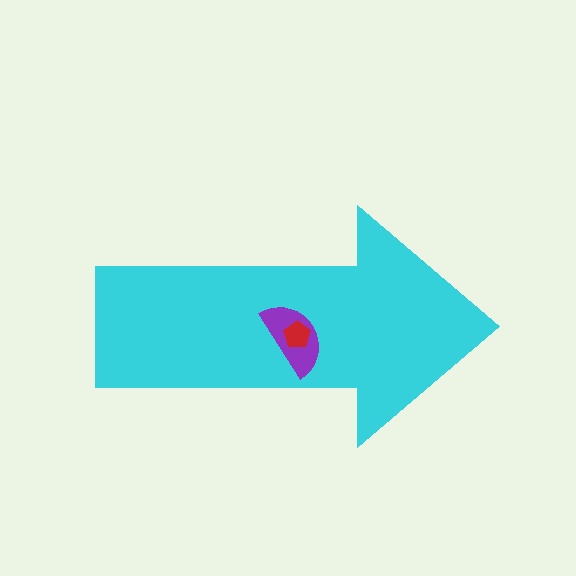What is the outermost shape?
The cyan arrow.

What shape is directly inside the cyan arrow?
The purple semicircle.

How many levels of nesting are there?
3.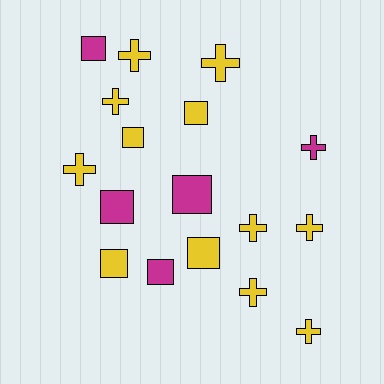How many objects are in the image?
There are 17 objects.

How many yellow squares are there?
There are 4 yellow squares.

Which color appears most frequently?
Yellow, with 12 objects.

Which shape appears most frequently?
Cross, with 9 objects.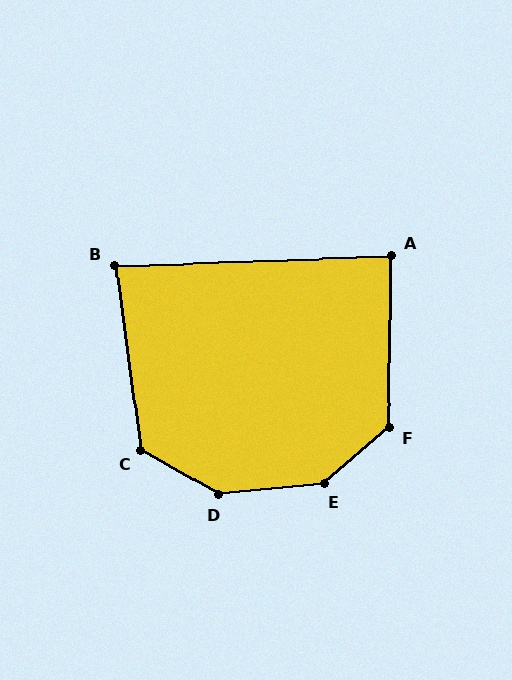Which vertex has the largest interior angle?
E, at approximately 145 degrees.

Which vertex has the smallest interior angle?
B, at approximately 84 degrees.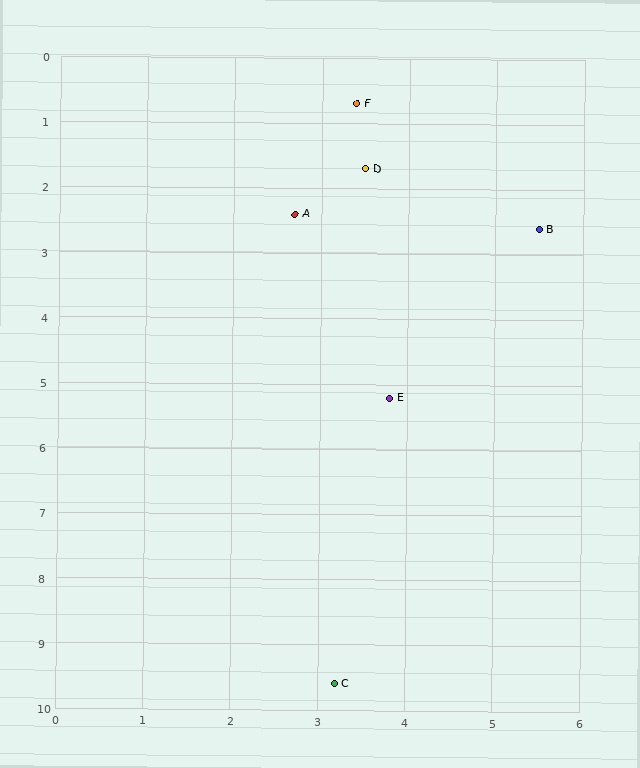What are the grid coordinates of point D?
Point D is at approximately (3.5, 1.7).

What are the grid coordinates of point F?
Point F is at approximately (3.4, 0.7).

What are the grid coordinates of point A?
Point A is at approximately (2.7, 2.4).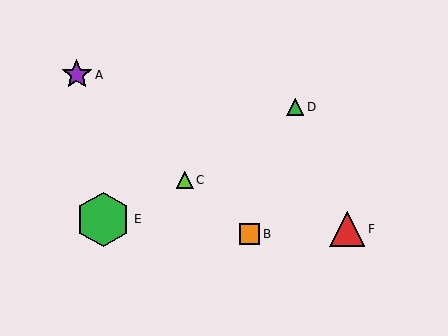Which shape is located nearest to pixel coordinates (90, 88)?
The purple star (labeled A) at (77, 75) is nearest to that location.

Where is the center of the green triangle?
The center of the green triangle is at (295, 107).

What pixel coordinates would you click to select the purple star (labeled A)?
Click at (77, 75) to select the purple star A.